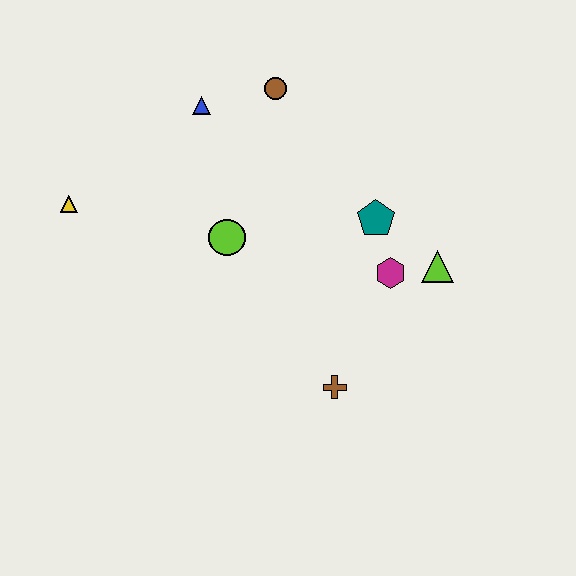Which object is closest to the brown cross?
The magenta hexagon is closest to the brown cross.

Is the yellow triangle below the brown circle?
Yes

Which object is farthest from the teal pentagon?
The yellow triangle is farthest from the teal pentagon.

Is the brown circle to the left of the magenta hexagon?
Yes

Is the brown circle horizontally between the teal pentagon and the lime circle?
Yes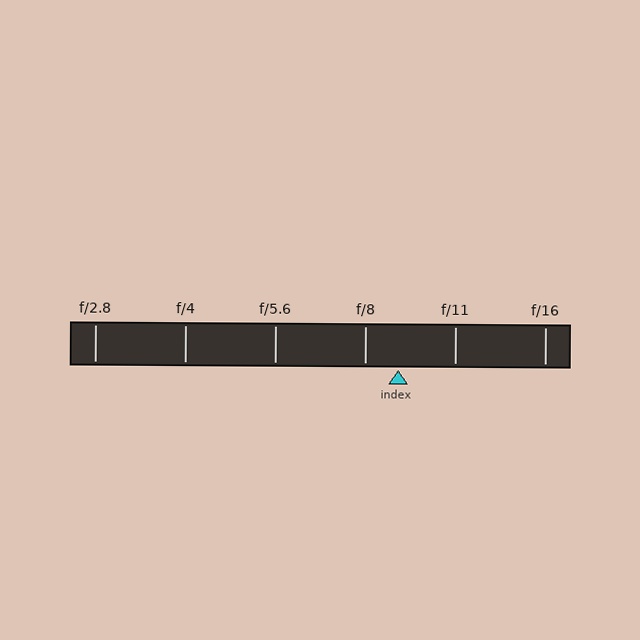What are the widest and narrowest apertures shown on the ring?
The widest aperture shown is f/2.8 and the narrowest is f/16.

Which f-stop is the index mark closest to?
The index mark is closest to f/8.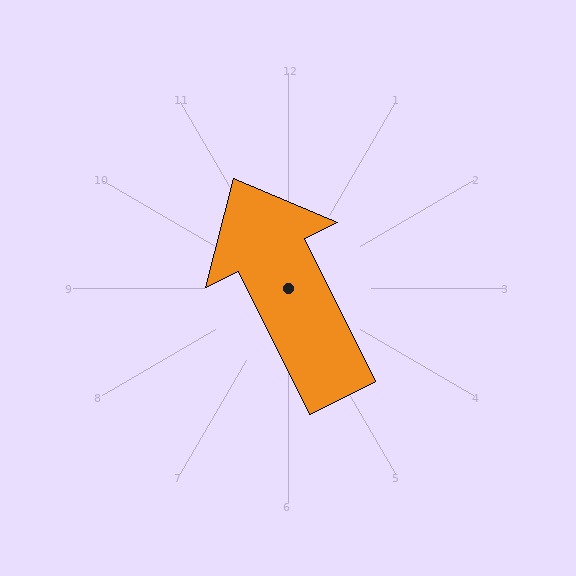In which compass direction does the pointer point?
Northwest.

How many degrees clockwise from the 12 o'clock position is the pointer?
Approximately 334 degrees.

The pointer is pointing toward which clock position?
Roughly 11 o'clock.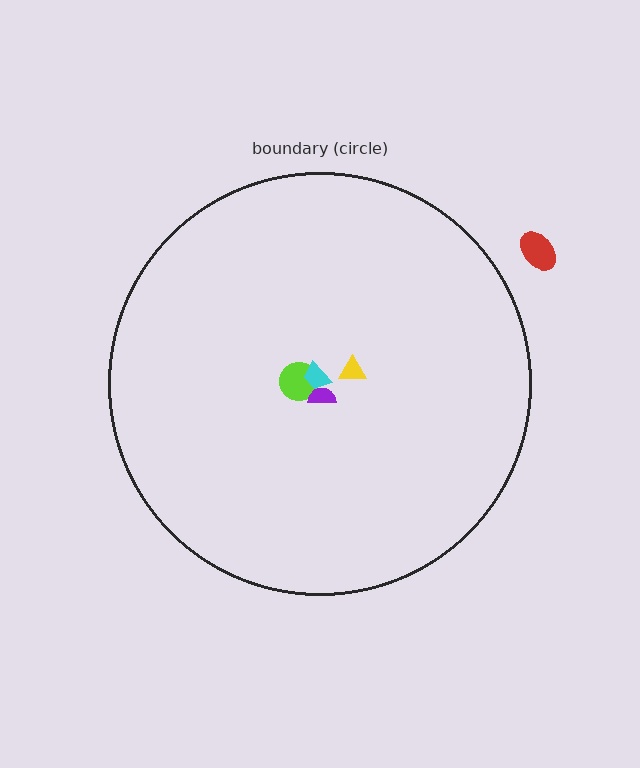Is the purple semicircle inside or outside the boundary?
Inside.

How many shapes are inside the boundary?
4 inside, 1 outside.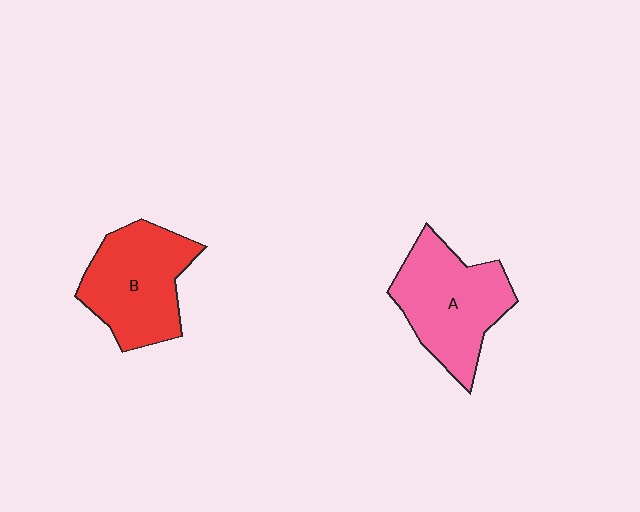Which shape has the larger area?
Shape A (pink).